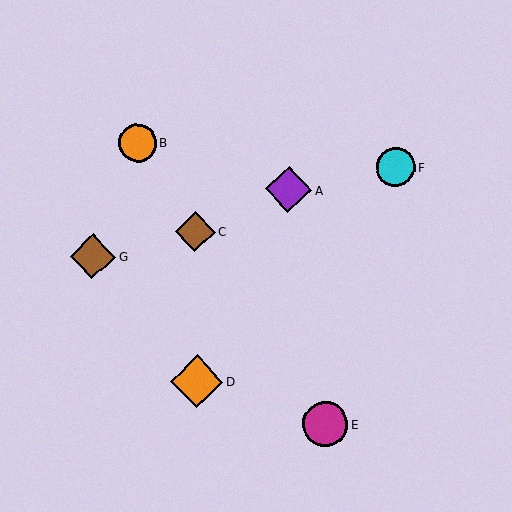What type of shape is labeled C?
Shape C is a brown diamond.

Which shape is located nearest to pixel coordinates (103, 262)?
The brown diamond (labeled G) at (93, 256) is nearest to that location.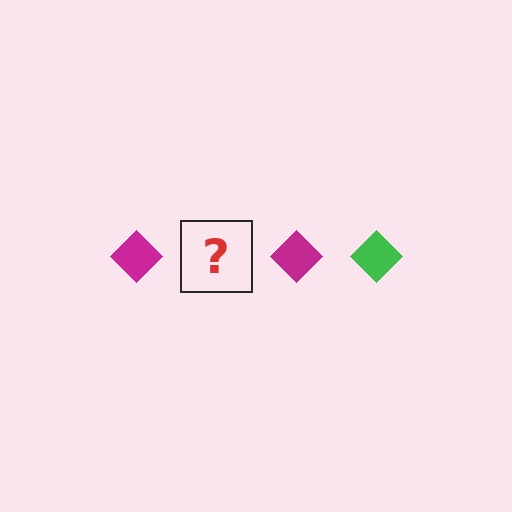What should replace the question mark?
The question mark should be replaced with a green diamond.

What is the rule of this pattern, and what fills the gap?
The rule is that the pattern cycles through magenta, green diamonds. The gap should be filled with a green diamond.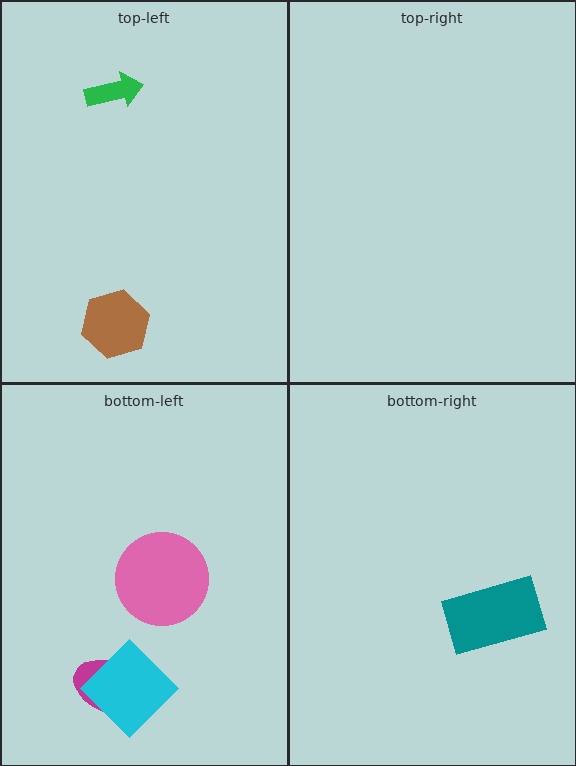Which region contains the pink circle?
The bottom-left region.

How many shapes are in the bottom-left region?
3.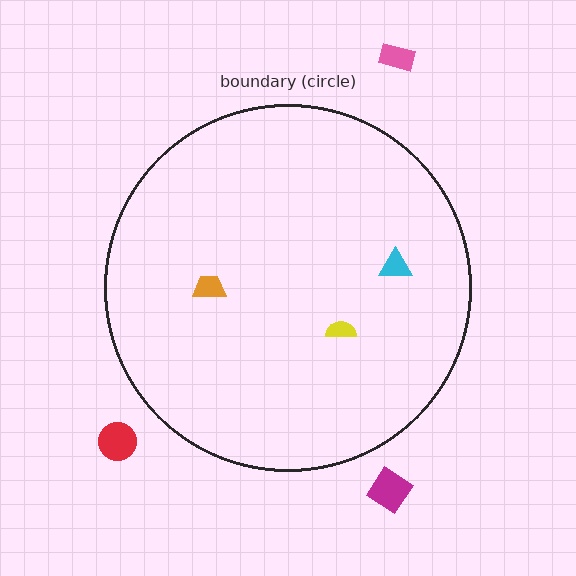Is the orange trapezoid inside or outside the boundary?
Inside.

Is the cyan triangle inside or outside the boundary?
Inside.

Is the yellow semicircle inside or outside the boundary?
Inside.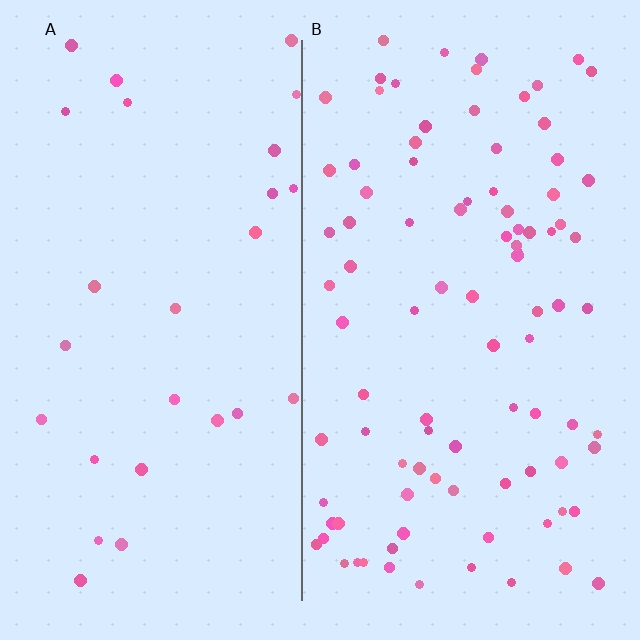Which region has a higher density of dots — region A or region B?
B (the right).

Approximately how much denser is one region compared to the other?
Approximately 3.4× — region B over region A.